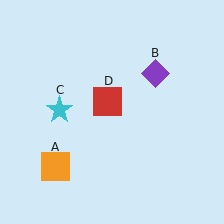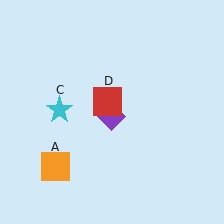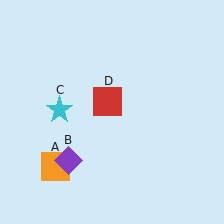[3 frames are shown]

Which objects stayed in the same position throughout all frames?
Orange square (object A) and cyan star (object C) and red square (object D) remained stationary.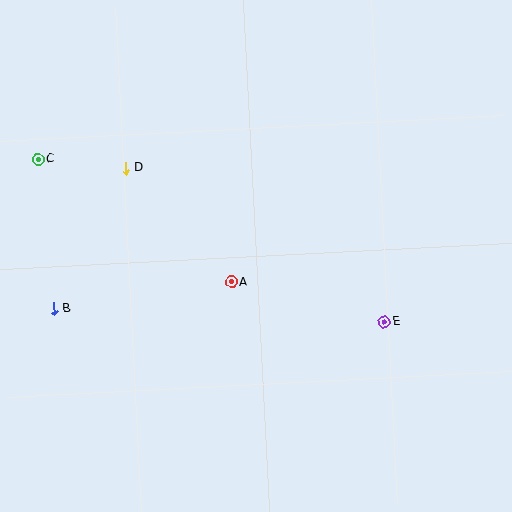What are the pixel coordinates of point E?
Point E is at (384, 322).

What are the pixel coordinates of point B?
Point B is at (54, 308).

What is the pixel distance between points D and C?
The distance between D and C is 89 pixels.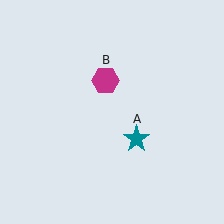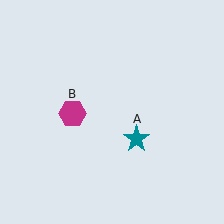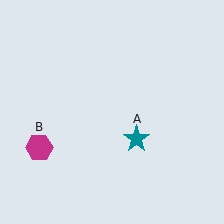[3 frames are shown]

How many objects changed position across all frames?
1 object changed position: magenta hexagon (object B).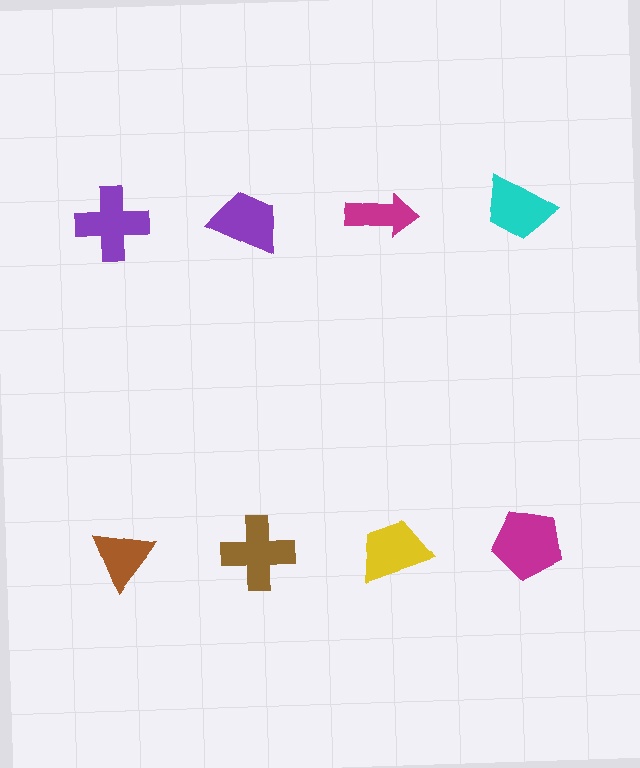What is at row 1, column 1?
A purple cross.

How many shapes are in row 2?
4 shapes.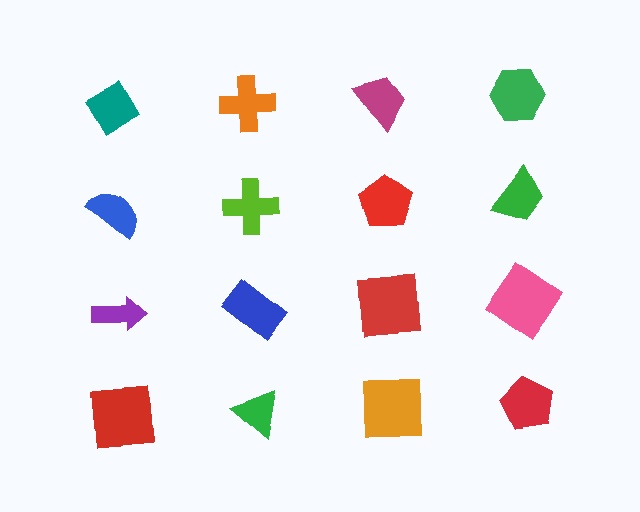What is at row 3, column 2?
A blue rectangle.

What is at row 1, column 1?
A teal diamond.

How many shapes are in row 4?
4 shapes.